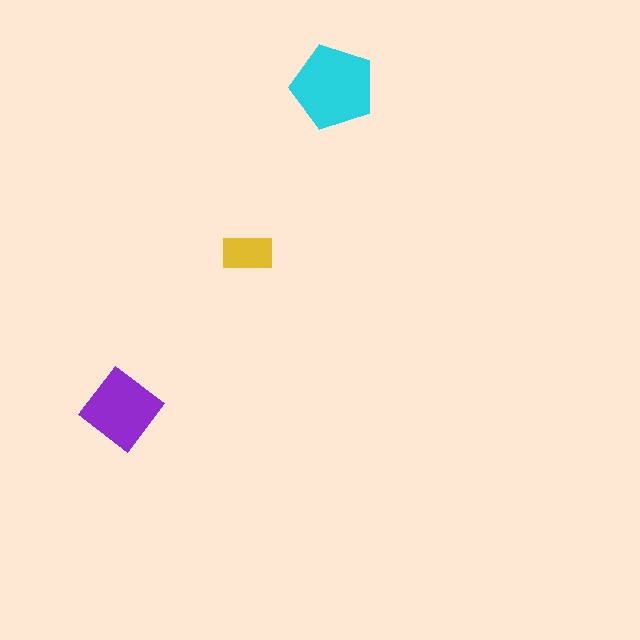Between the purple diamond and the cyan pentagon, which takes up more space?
The cyan pentagon.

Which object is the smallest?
The yellow rectangle.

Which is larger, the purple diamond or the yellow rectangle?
The purple diamond.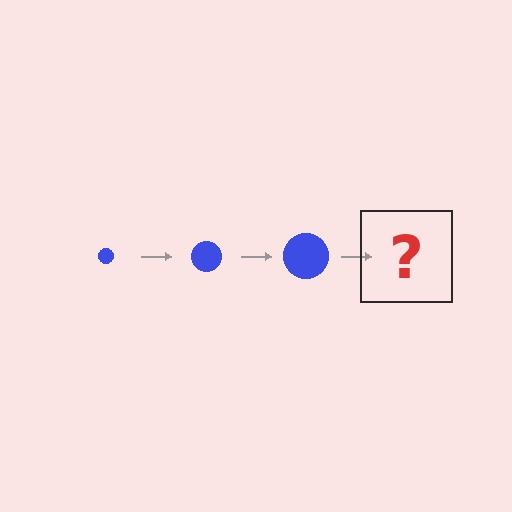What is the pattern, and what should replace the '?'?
The pattern is that the circle gets progressively larger each step. The '?' should be a blue circle, larger than the previous one.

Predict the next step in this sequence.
The next step is a blue circle, larger than the previous one.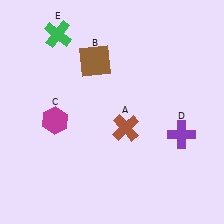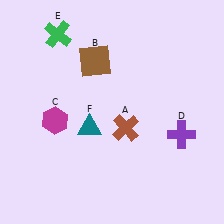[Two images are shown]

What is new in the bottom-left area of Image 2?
A teal triangle (F) was added in the bottom-left area of Image 2.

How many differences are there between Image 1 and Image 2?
There is 1 difference between the two images.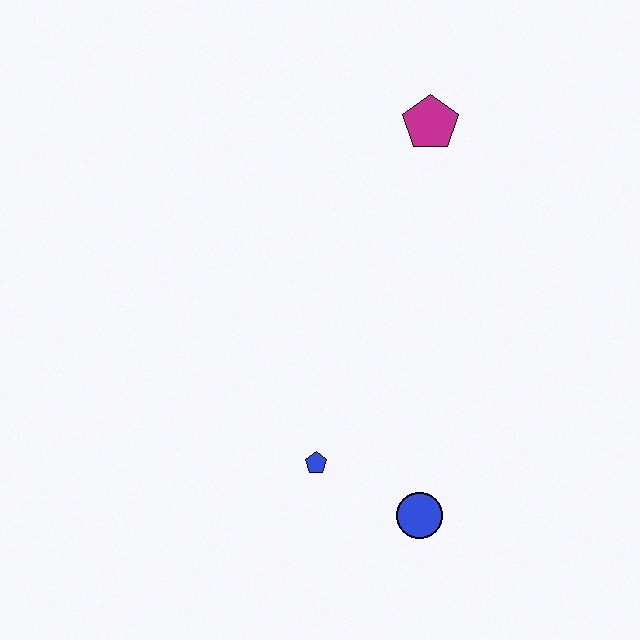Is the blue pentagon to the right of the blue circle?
No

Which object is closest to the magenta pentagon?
The blue pentagon is closest to the magenta pentagon.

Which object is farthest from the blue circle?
The magenta pentagon is farthest from the blue circle.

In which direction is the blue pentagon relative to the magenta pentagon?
The blue pentagon is below the magenta pentagon.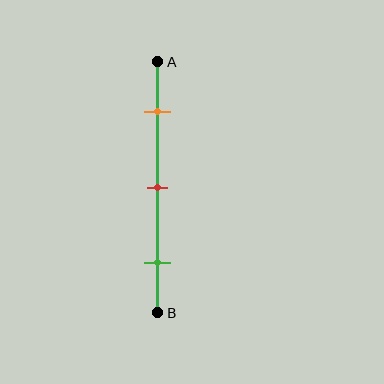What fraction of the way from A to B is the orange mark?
The orange mark is approximately 20% (0.2) of the way from A to B.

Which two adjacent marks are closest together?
The orange and red marks are the closest adjacent pair.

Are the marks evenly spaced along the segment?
Yes, the marks are approximately evenly spaced.